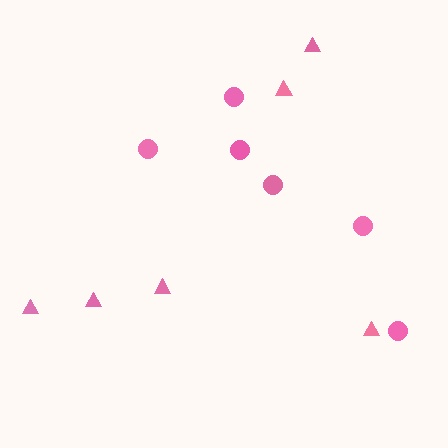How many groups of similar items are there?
There are 2 groups: one group of triangles (6) and one group of circles (6).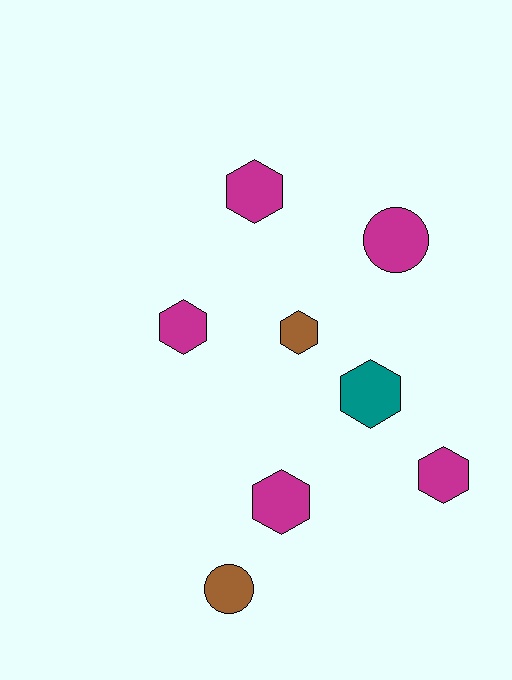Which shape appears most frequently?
Hexagon, with 6 objects.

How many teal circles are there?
There are no teal circles.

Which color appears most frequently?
Magenta, with 5 objects.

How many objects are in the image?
There are 8 objects.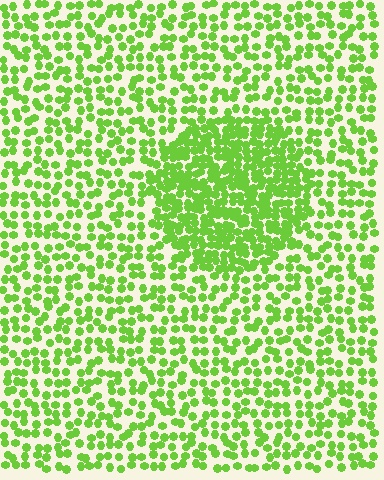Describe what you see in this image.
The image contains small lime elements arranged at two different densities. A circle-shaped region is visible where the elements are more densely packed than the surrounding area.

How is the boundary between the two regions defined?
The boundary is defined by a change in element density (approximately 2.0x ratio). All elements are the same color, size, and shape.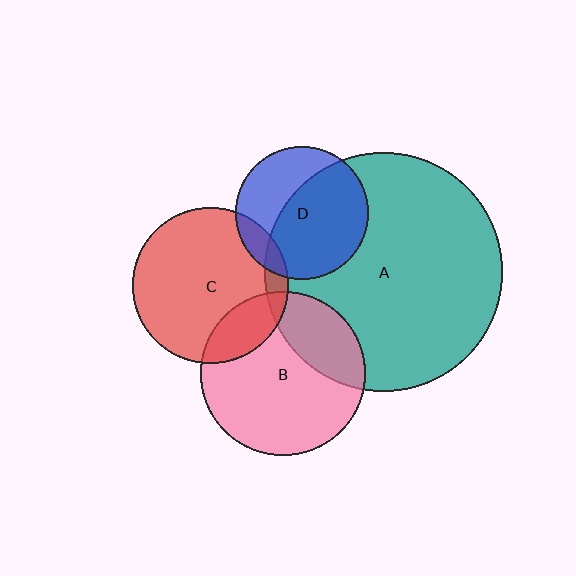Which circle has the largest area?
Circle A (teal).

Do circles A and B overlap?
Yes.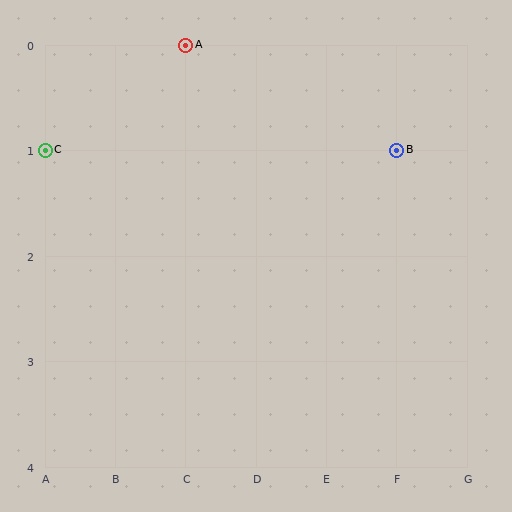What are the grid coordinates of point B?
Point B is at grid coordinates (F, 1).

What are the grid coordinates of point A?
Point A is at grid coordinates (C, 0).